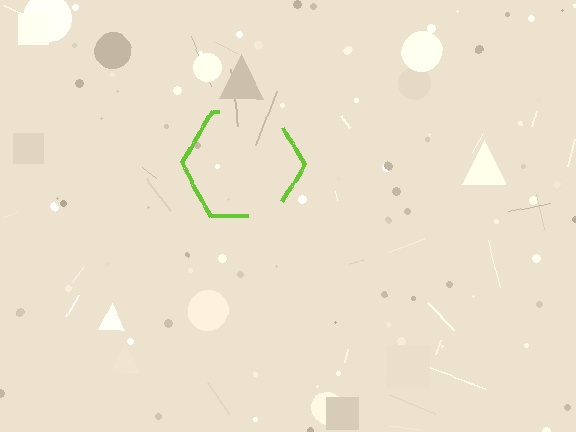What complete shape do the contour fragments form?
The contour fragments form a hexagon.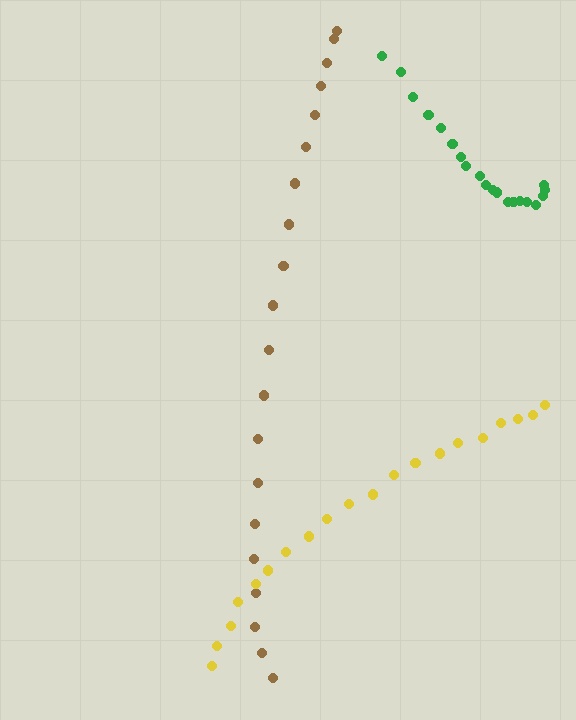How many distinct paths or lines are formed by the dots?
There are 3 distinct paths.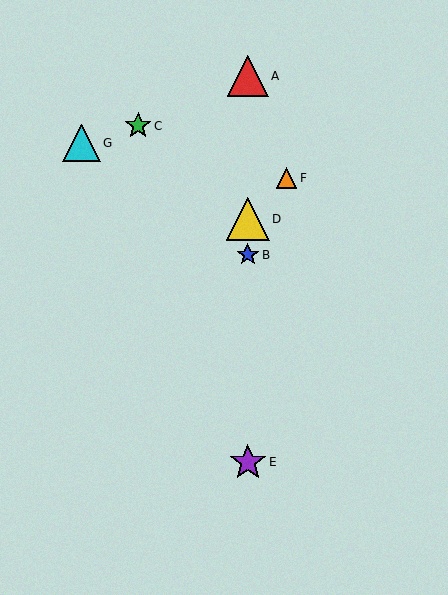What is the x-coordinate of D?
Object D is at x≈248.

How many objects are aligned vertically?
4 objects (A, B, D, E) are aligned vertically.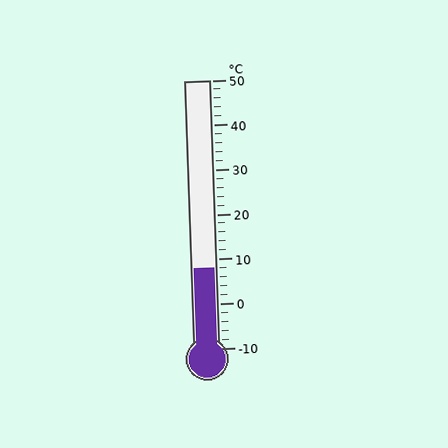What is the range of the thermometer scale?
The thermometer scale ranges from -10°C to 50°C.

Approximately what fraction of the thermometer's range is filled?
The thermometer is filled to approximately 30% of its range.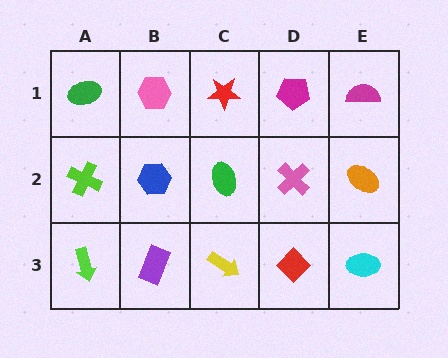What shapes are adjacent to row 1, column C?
A green ellipse (row 2, column C), a pink hexagon (row 1, column B), a magenta pentagon (row 1, column D).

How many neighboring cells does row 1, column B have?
3.